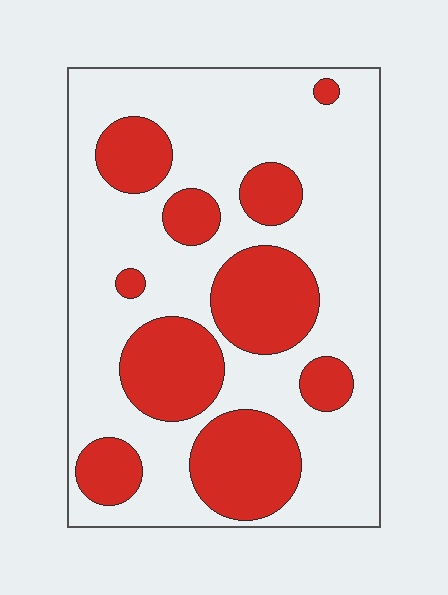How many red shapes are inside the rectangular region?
10.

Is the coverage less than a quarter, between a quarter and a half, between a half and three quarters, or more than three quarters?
Between a quarter and a half.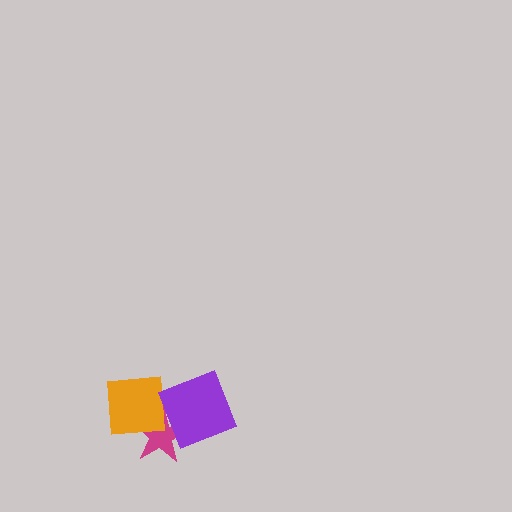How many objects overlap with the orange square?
2 objects overlap with the orange square.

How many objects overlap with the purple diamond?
2 objects overlap with the purple diamond.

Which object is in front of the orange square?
The purple diamond is in front of the orange square.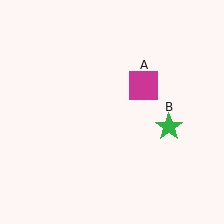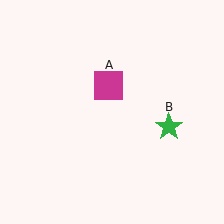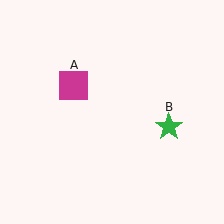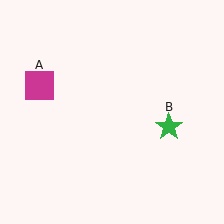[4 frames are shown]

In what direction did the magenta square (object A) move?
The magenta square (object A) moved left.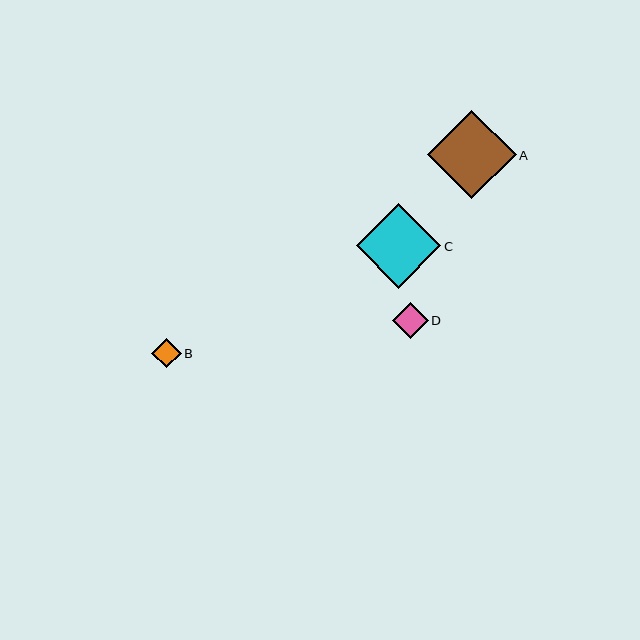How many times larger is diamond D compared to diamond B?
Diamond D is approximately 1.2 times the size of diamond B.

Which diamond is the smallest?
Diamond B is the smallest with a size of approximately 29 pixels.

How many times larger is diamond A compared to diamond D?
Diamond A is approximately 2.5 times the size of diamond D.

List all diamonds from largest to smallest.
From largest to smallest: A, C, D, B.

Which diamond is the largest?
Diamond A is the largest with a size of approximately 89 pixels.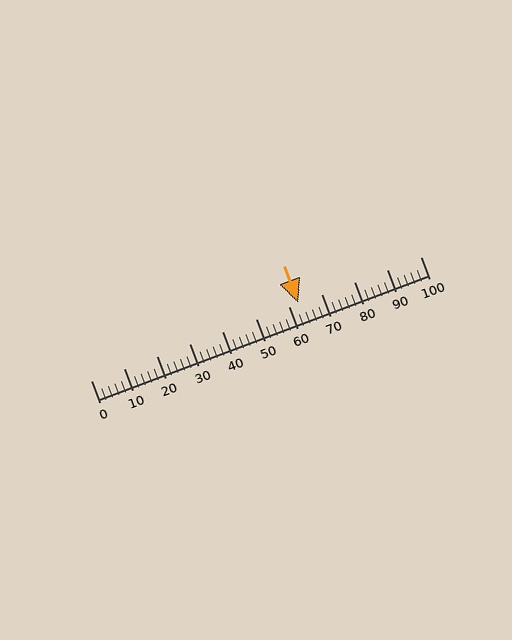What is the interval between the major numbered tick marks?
The major tick marks are spaced 10 units apart.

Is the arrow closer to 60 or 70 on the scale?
The arrow is closer to 60.